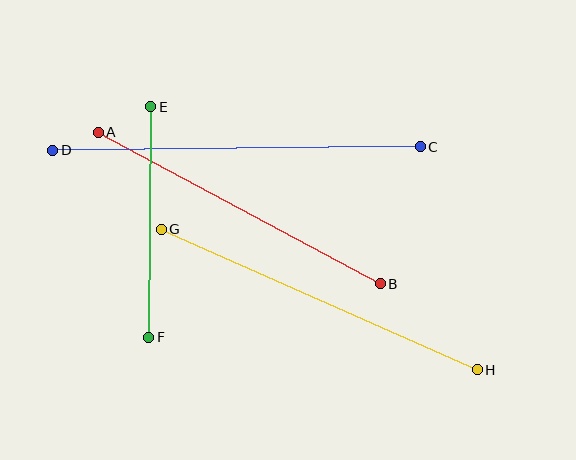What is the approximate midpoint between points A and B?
The midpoint is at approximately (239, 208) pixels.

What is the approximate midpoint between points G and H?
The midpoint is at approximately (319, 299) pixels.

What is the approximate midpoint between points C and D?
The midpoint is at approximately (237, 148) pixels.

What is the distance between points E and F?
The distance is approximately 231 pixels.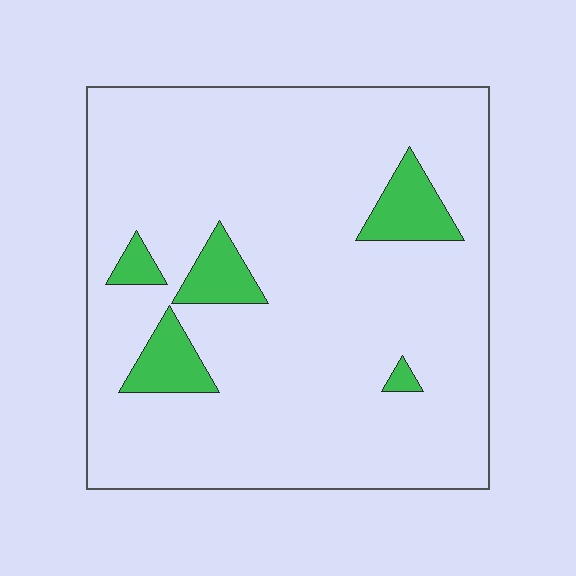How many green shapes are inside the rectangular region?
5.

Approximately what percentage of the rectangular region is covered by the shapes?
Approximately 10%.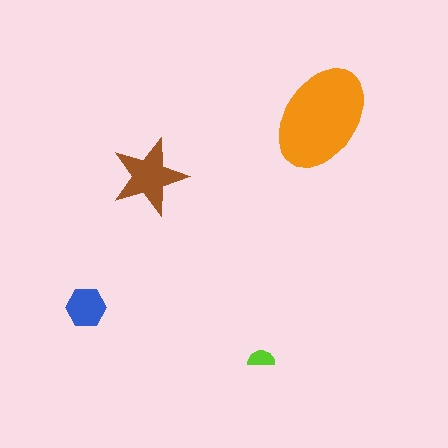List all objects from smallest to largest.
The lime semicircle, the blue hexagon, the brown star, the orange ellipse.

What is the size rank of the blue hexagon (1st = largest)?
3rd.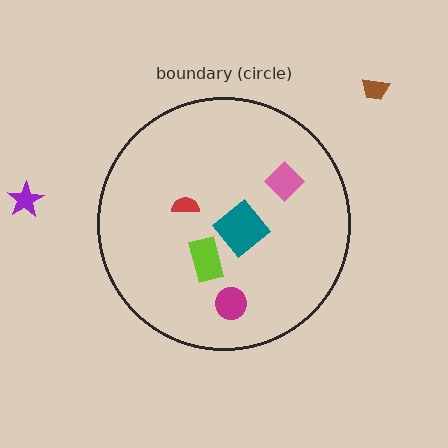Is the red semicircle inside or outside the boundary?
Inside.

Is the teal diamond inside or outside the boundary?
Inside.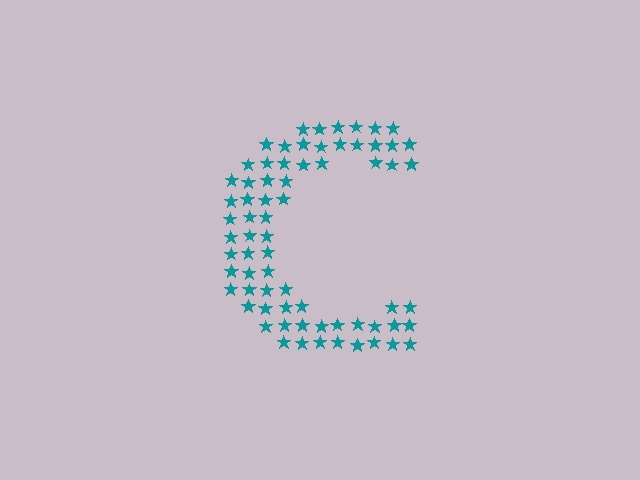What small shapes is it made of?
It is made of small stars.